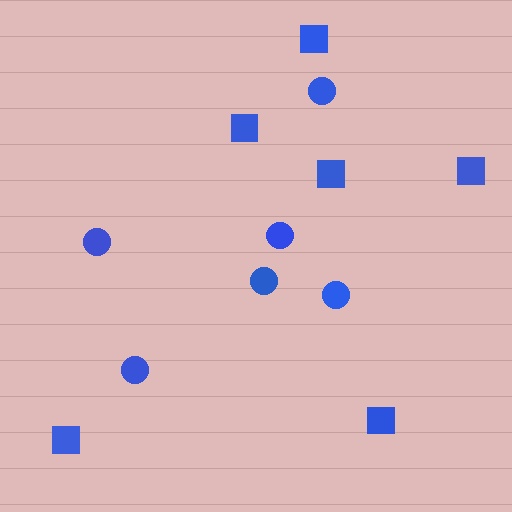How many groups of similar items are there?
There are 2 groups: one group of squares (6) and one group of circles (6).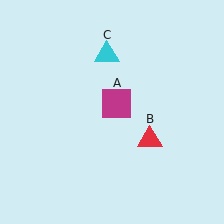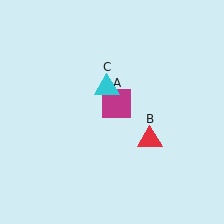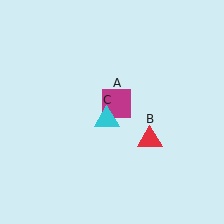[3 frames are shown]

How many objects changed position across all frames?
1 object changed position: cyan triangle (object C).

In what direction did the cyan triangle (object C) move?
The cyan triangle (object C) moved down.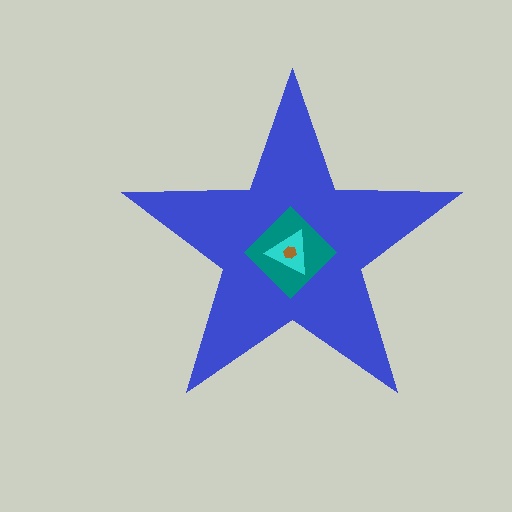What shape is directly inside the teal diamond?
The cyan triangle.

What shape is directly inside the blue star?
The teal diamond.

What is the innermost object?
The brown hexagon.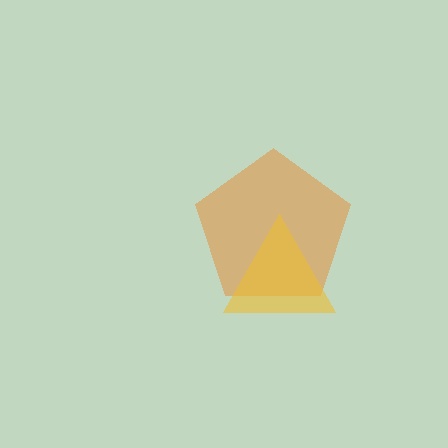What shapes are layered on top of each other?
The layered shapes are: an orange pentagon, a yellow triangle.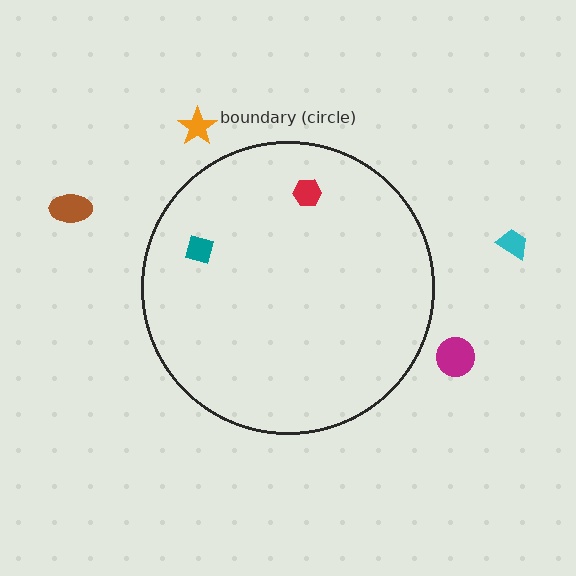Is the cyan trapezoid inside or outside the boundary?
Outside.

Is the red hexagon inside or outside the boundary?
Inside.